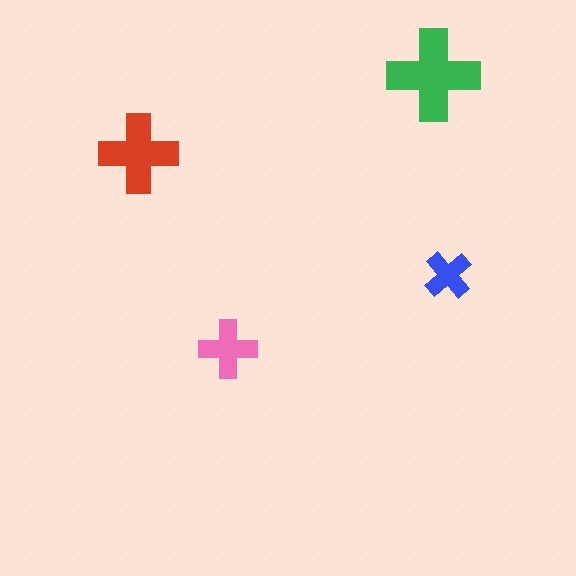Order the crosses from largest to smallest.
the green one, the red one, the pink one, the blue one.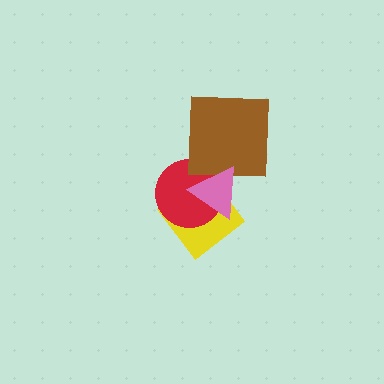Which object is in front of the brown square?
The pink triangle is in front of the brown square.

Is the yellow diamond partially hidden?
Yes, it is partially covered by another shape.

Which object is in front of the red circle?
The pink triangle is in front of the red circle.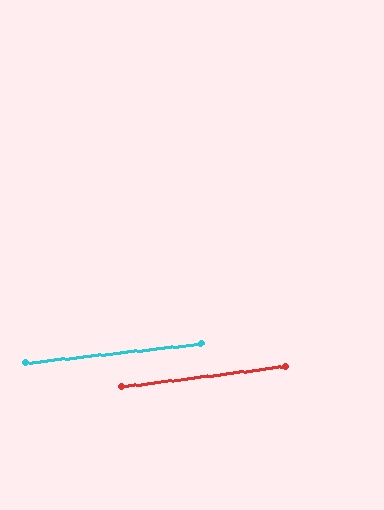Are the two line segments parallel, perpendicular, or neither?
Parallel — their directions differ by only 1.1°.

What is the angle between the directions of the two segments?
Approximately 1 degree.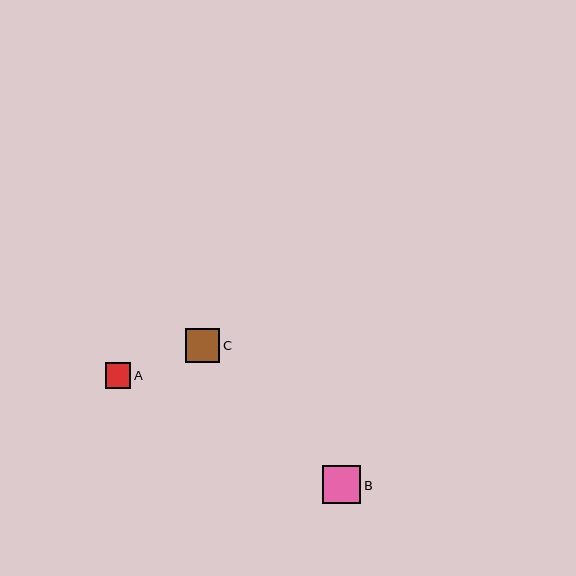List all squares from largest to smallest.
From largest to smallest: B, C, A.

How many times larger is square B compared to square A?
Square B is approximately 1.5 times the size of square A.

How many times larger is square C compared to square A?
Square C is approximately 1.4 times the size of square A.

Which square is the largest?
Square B is the largest with a size of approximately 38 pixels.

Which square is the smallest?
Square A is the smallest with a size of approximately 25 pixels.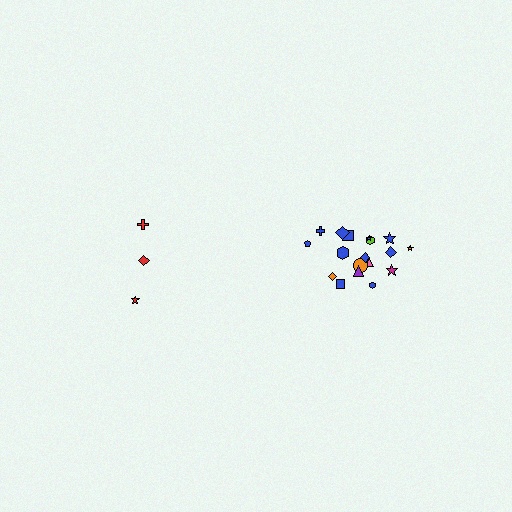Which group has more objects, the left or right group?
The right group.